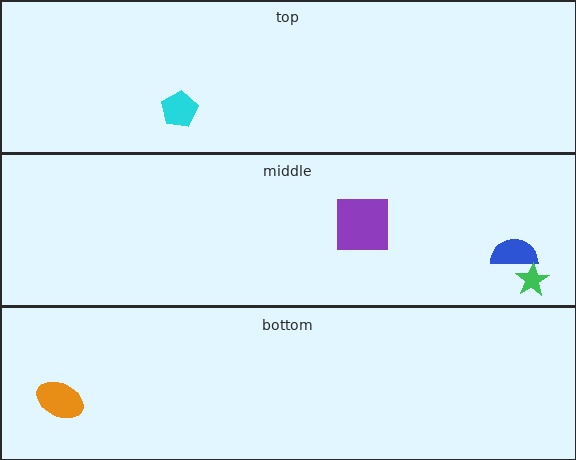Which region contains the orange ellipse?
The bottom region.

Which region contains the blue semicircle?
The middle region.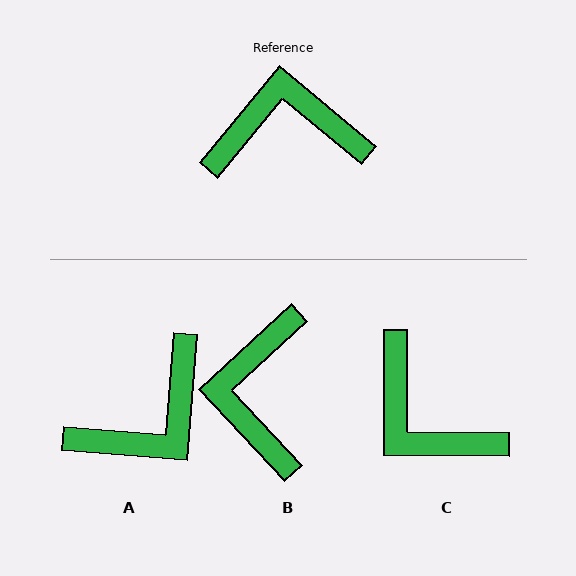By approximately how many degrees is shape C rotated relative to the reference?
Approximately 130 degrees counter-clockwise.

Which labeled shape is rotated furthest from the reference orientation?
A, about 145 degrees away.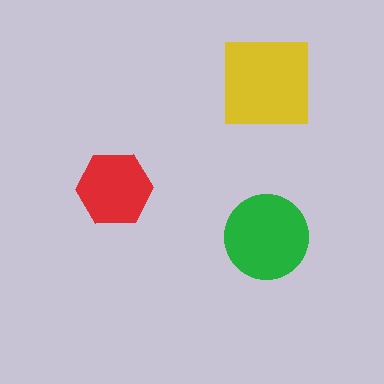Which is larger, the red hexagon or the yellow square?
The yellow square.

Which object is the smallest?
The red hexagon.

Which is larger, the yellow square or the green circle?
The yellow square.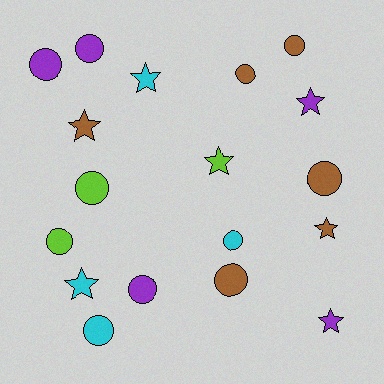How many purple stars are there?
There are 2 purple stars.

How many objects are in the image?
There are 18 objects.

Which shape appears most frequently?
Circle, with 11 objects.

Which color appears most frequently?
Brown, with 6 objects.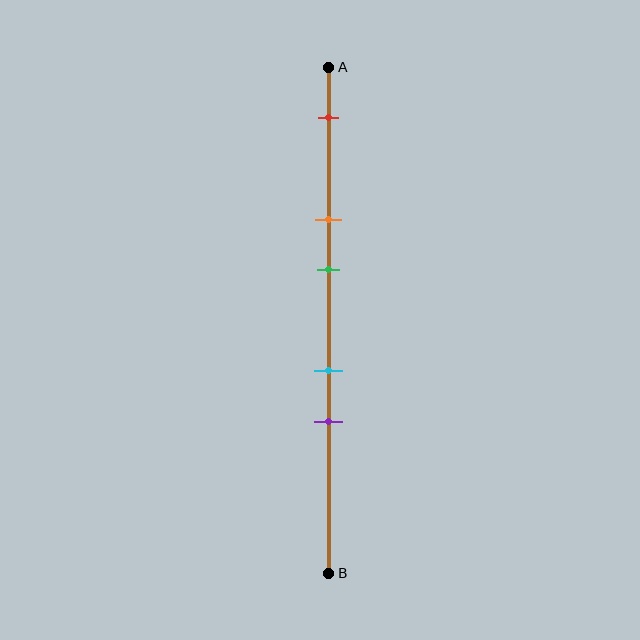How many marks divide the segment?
There are 5 marks dividing the segment.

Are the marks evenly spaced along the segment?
No, the marks are not evenly spaced.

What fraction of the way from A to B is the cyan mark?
The cyan mark is approximately 60% (0.6) of the way from A to B.